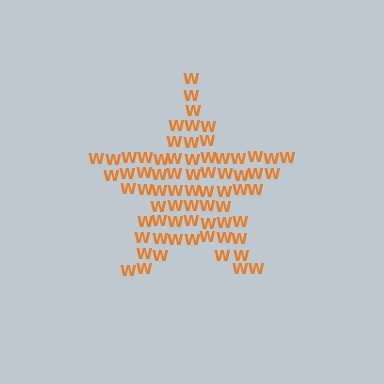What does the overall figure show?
The overall figure shows a star.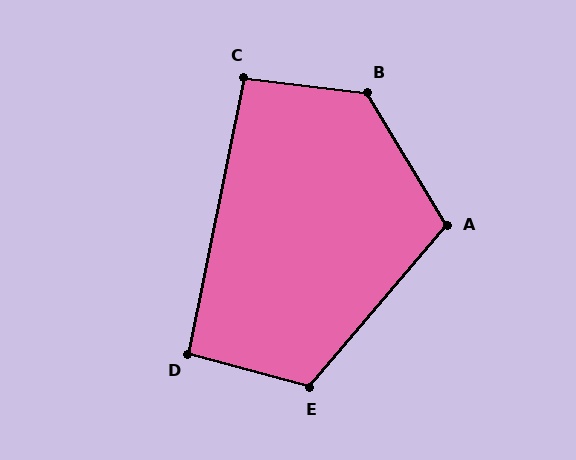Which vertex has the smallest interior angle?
D, at approximately 94 degrees.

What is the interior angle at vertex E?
Approximately 115 degrees (obtuse).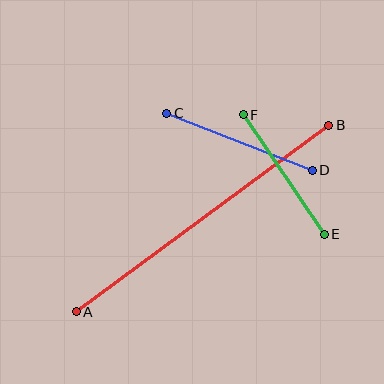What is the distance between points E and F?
The distance is approximately 144 pixels.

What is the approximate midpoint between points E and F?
The midpoint is at approximately (284, 174) pixels.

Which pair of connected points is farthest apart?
Points A and B are farthest apart.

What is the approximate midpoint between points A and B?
The midpoint is at approximately (202, 218) pixels.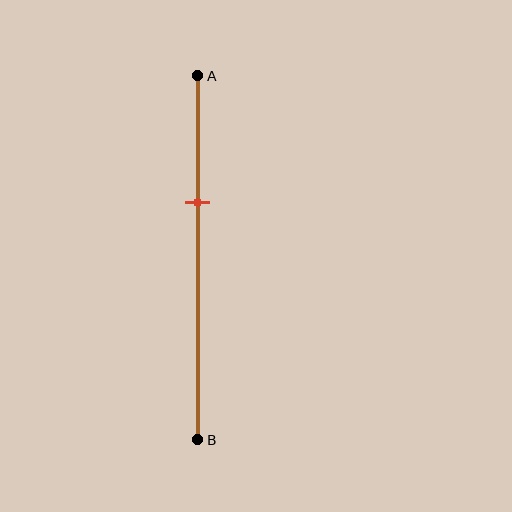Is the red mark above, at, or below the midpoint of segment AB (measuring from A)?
The red mark is above the midpoint of segment AB.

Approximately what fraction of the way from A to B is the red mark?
The red mark is approximately 35% of the way from A to B.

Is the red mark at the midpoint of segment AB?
No, the mark is at about 35% from A, not at the 50% midpoint.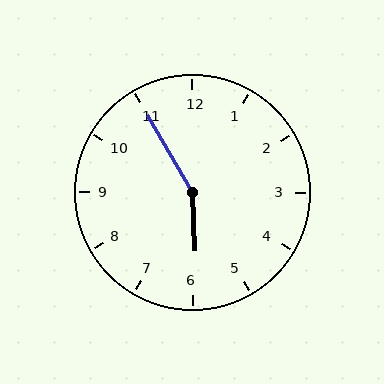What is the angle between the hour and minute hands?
Approximately 152 degrees.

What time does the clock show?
5:55.